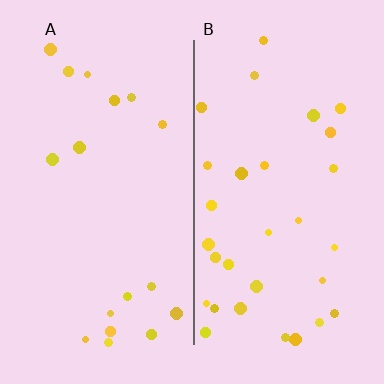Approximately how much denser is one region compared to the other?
Approximately 1.7× — region B over region A.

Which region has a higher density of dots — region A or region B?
B (the right).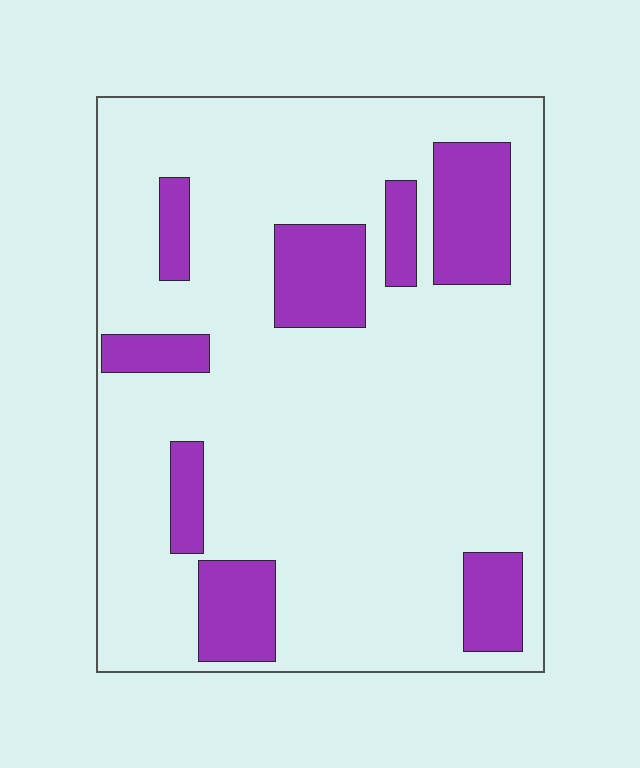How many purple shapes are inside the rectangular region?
8.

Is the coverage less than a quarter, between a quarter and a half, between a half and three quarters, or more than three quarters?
Less than a quarter.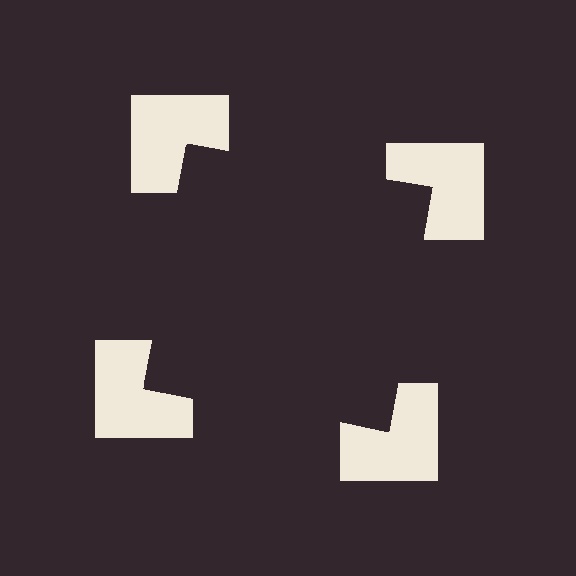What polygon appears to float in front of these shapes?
An illusory square — its edges are inferred from the aligned wedge cuts in the notched squares, not physically drawn.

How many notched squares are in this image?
There are 4 — one at each vertex of the illusory square.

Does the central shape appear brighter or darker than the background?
It typically appears slightly darker than the background, even though no actual brightness change is drawn.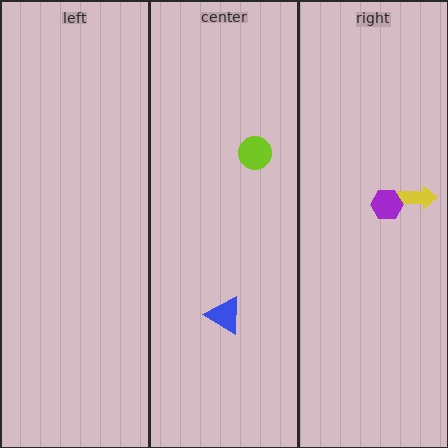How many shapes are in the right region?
2.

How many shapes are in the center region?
2.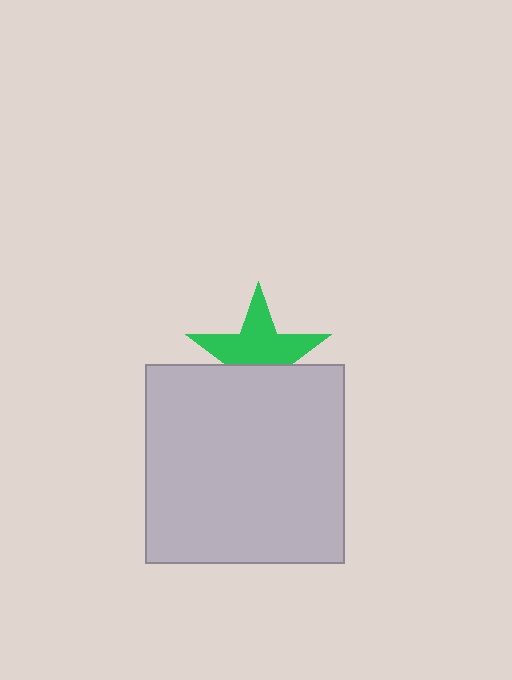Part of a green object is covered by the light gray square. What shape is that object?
It is a star.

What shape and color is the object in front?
The object in front is a light gray square.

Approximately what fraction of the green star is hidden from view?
Roughly 39% of the green star is hidden behind the light gray square.